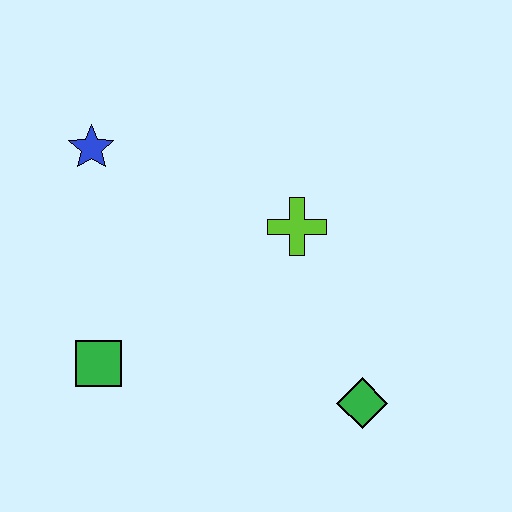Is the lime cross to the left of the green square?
No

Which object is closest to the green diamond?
The lime cross is closest to the green diamond.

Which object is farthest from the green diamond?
The blue star is farthest from the green diamond.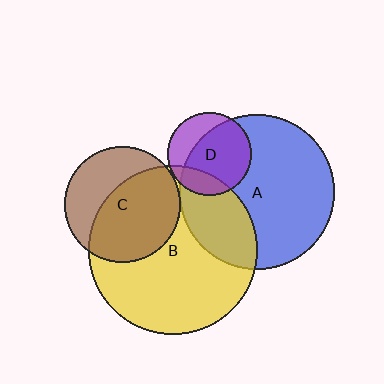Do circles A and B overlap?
Yes.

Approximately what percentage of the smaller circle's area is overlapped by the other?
Approximately 30%.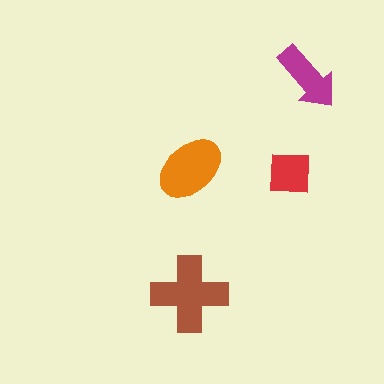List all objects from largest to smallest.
The brown cross, the orange ellipse, the magenta arrow, the red square.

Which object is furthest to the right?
The magenta arrow is rightmost.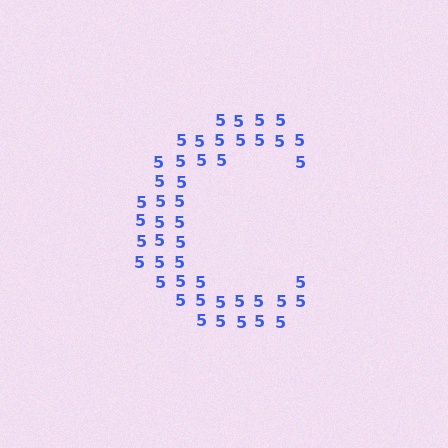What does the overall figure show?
The overall figure shows the letter C.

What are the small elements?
The small elements are digit 5's.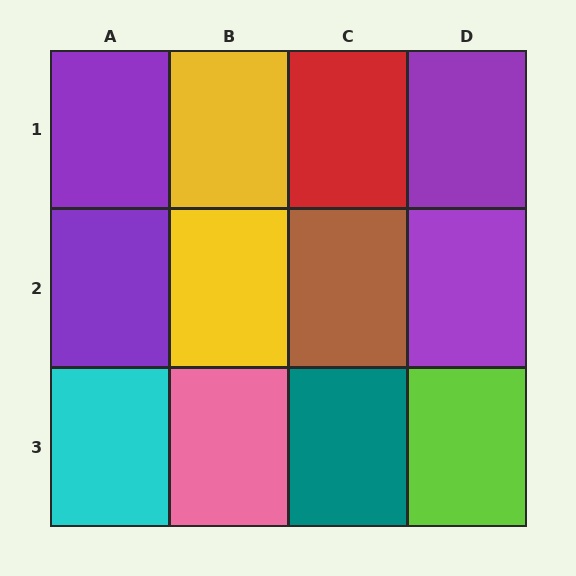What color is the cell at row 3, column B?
Pink.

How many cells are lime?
1 cell is lime.